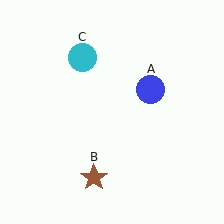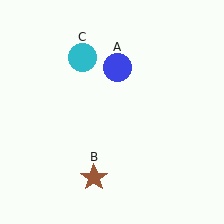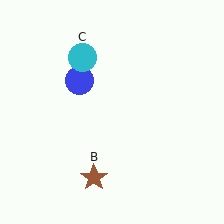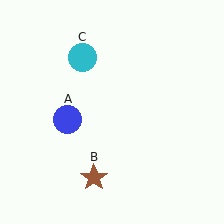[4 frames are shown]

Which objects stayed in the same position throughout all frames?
Brown star (object B) and cyan circle (object C) remained stationary.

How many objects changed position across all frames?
1 object changed position: blue circle (object A).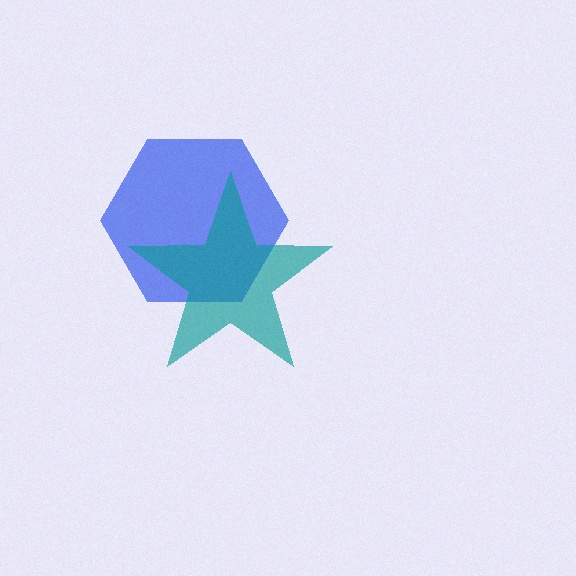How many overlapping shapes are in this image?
There are 2 overlapping shapes in the image.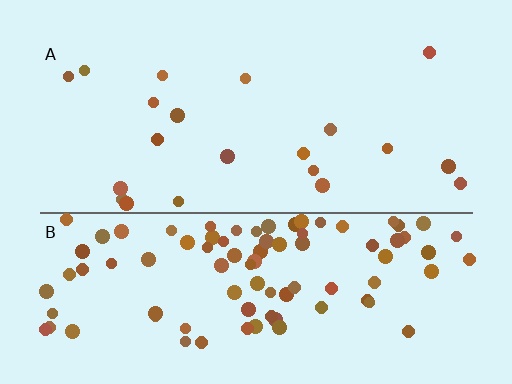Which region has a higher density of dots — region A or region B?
B (the bottom).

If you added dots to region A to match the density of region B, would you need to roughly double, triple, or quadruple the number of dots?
Approximately quadruple.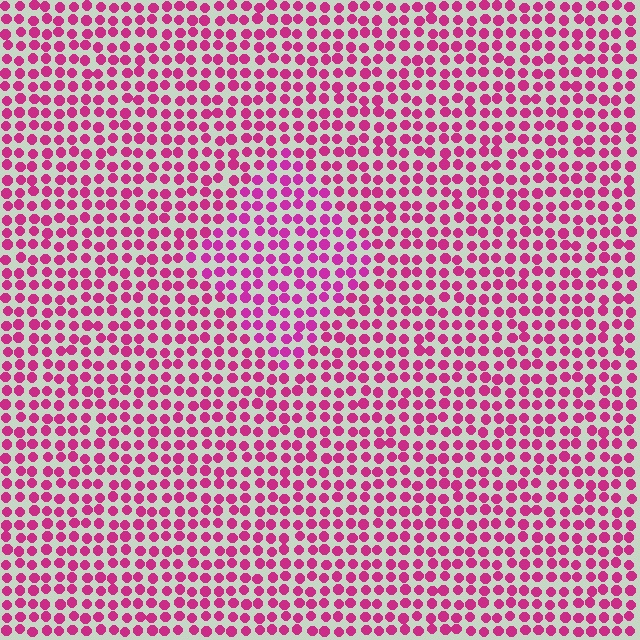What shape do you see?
I see a diamond.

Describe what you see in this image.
The image is filled with small magenta elements in a uniform arrangement. A diamond-shaped region is visible where the elements are tinted to a slightly different hue, forming a subtle color boundary.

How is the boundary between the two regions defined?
The boundary is defined purely by a slight shift in hue (about 14 degrees). Spacing, size, and orientation are identical on both sides.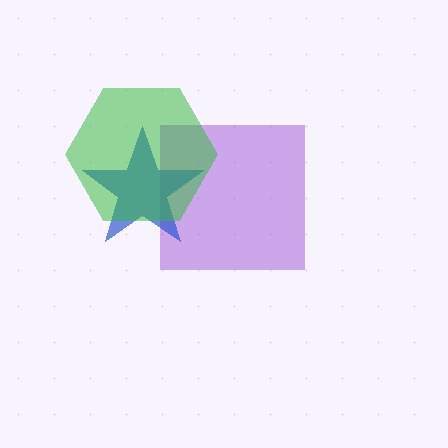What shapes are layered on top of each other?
The layered shapes are: a purple square, a blue star, a green hexagon.